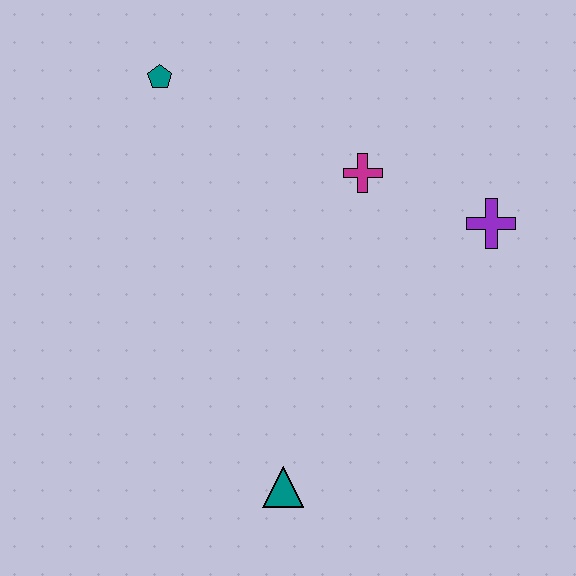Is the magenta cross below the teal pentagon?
Yes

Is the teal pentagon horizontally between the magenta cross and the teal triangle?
No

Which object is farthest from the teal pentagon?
The teal triangle is farthest from the teal pentagon.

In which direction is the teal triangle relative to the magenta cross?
The teal triangle is below the magenta cross.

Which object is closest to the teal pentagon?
The magenta cross is closest to the teal pentagon.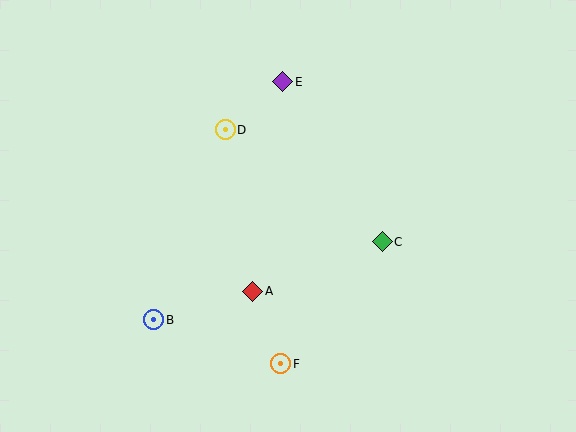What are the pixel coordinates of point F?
Point F is at (281, 364).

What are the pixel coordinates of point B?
Point B is at (154, 320).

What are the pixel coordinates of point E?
Point E is at (283, 82).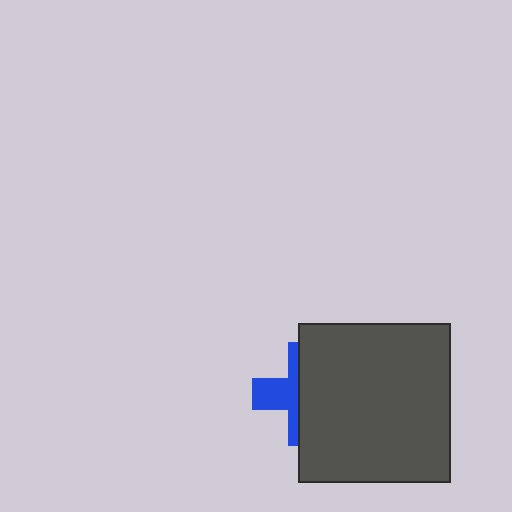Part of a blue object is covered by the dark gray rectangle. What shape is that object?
It is a cross.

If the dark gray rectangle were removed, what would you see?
You would see the complete blue cross.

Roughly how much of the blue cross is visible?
A small part of it is visible (roughly 39%).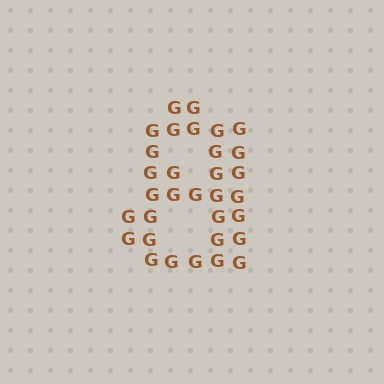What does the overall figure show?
The overall figure shows the digit 8.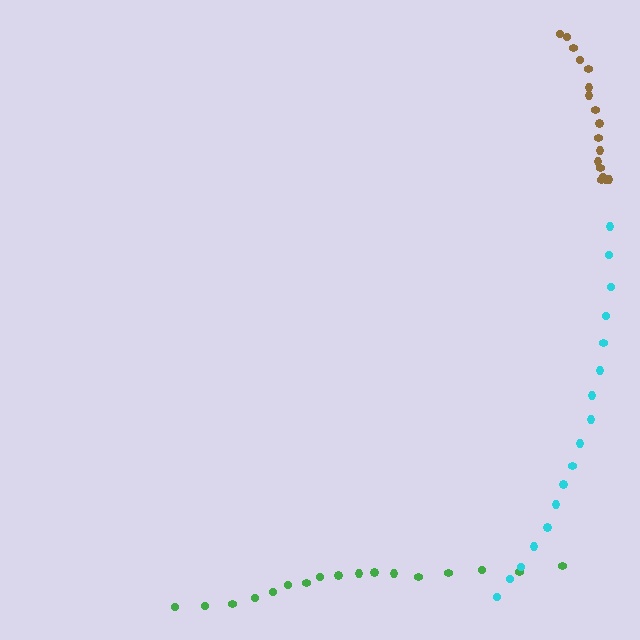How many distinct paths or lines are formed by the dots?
There are 3 distinct paths.